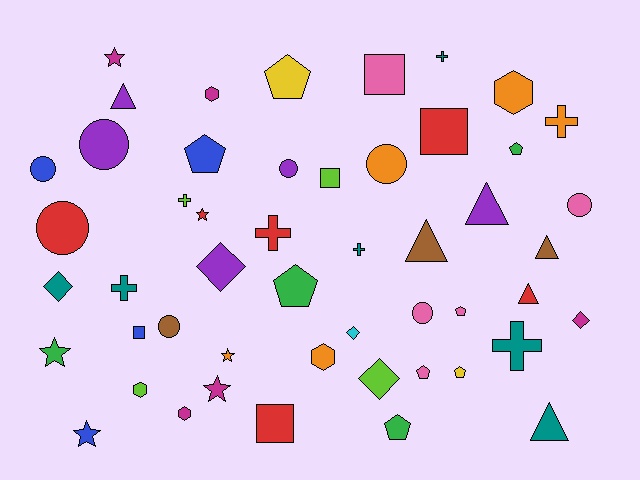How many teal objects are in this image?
There are 6 teal objects.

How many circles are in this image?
There are 8 circles.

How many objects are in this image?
There are 50 objects.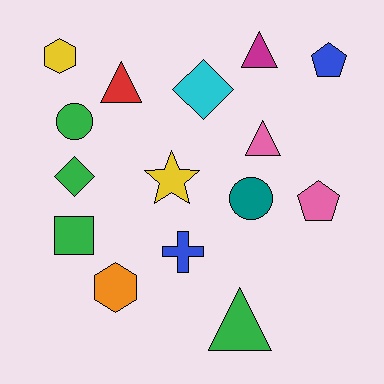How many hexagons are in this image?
There are 2 hexagons.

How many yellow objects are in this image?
There are 2 yellow objects.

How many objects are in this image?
There are 15 objects.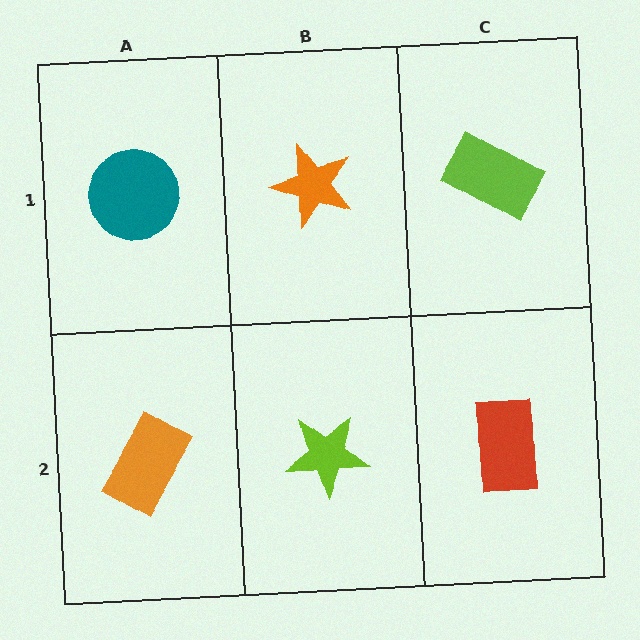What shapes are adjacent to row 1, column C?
A red rectangle (row 2, column C), an orange star (row 1, column B).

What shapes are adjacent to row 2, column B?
An orange star (row 1, column B), an orange rectangle (row 2, column A), a red rectangle (row 2, column C).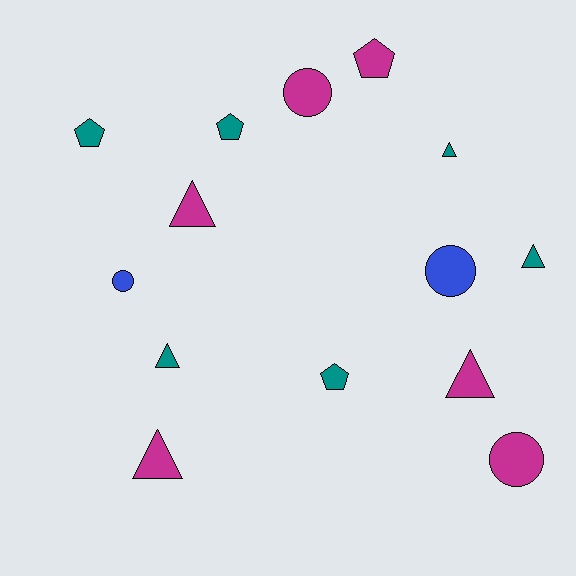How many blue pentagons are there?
There are no blue pentagons.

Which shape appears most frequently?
Triangle, with 6 objects.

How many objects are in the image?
There are 14 objects.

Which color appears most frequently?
Magenta, with 6 objects.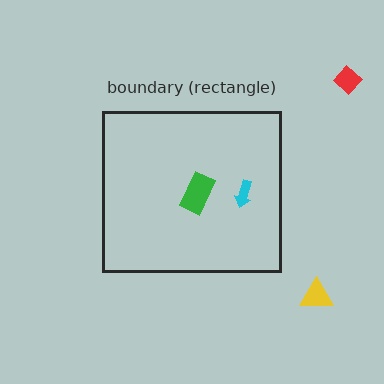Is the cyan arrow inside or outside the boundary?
Inside.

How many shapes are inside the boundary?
2 inside, 2 outside.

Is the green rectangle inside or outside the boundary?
Inside.